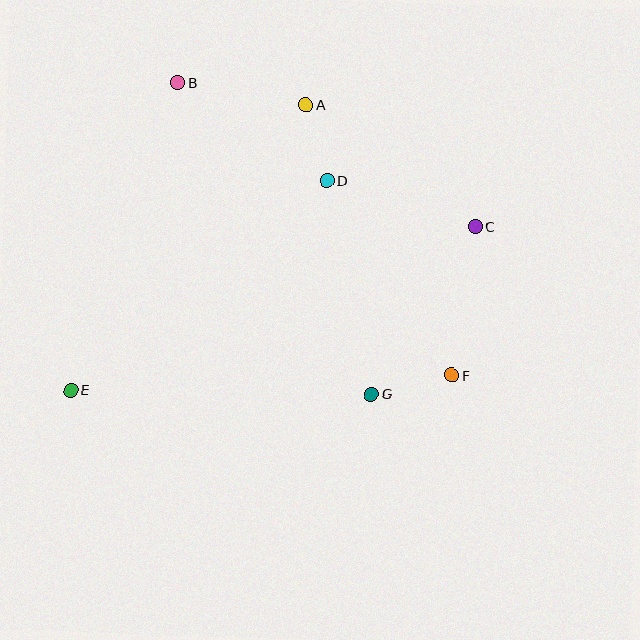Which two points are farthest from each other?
Points C and E are farthest from each other.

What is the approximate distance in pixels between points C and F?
The distance between C and F is approximately 151 pixels.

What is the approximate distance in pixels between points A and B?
The distance between A and B is approximately 130 pixels.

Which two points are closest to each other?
Points A and D are closest to each other.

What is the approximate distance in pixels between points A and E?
The distance between A and E is approximately 370 pixels.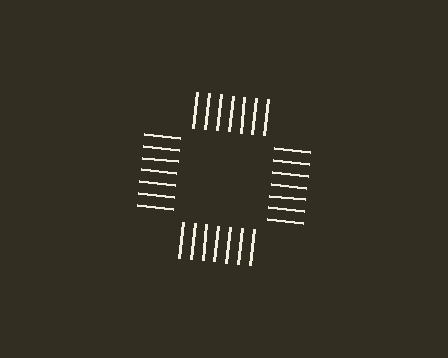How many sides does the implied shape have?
4 sides — the line-ends trace a square.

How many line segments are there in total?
28 — 7 along each of the 4 edges.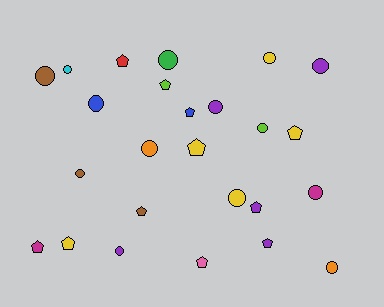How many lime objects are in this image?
There are 2 lime objects.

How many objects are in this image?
There are 25 objects.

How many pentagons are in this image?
There are 11 pentagons.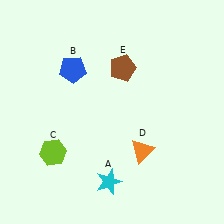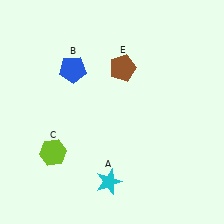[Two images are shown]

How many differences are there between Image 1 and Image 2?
There is 1 difference between the two images.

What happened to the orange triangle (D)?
The orange triangle (D) was removed in Image 2. It was in the bottom-right area of Image 1.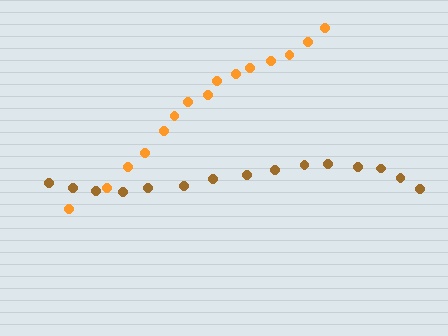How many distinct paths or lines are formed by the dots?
There are 2 distinct paths.